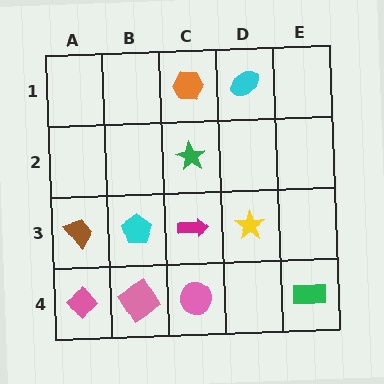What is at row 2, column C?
A green star.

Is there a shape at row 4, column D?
No, that cell is empty.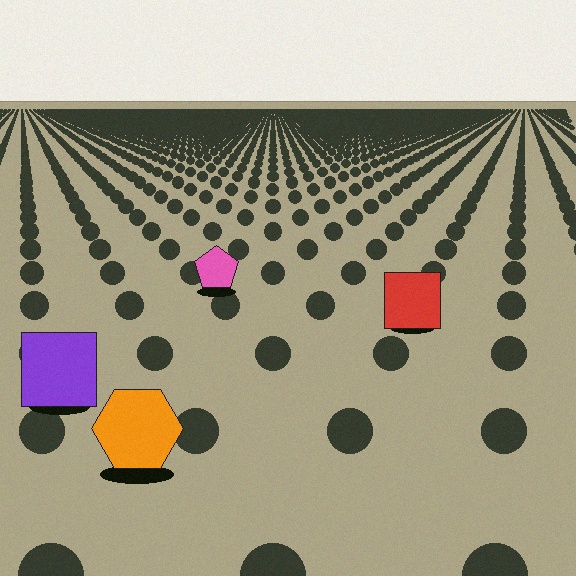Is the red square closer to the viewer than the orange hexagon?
No. The orange hexagon is closer — you can tell from the texture gradient: the ground texture is coarser near it.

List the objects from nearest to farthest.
From nearest to farthest: the orange hexagon, the purple square, the red square, the pink pentagon.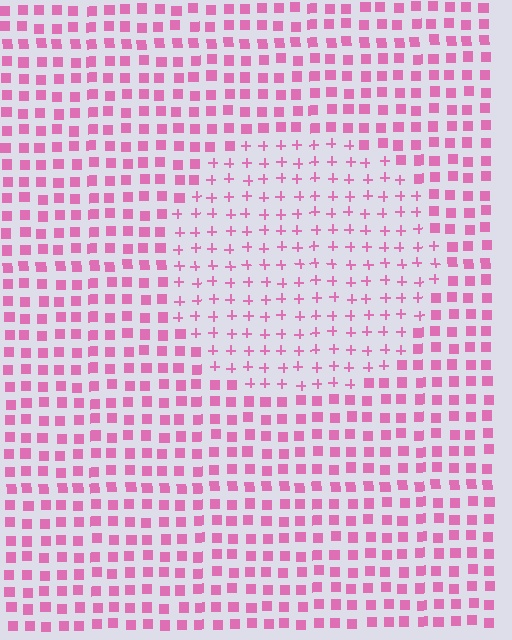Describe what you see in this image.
The image is filled with small pink elements arranged in a uniform grid. A circle-shaped region contains plus signs, while the surrounding area contains squares. The boundary is defined purely by the change in element shape.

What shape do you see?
I see a circle.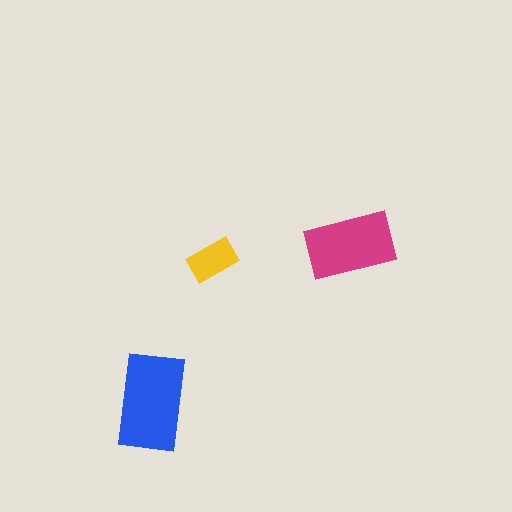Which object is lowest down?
The blue rectangle is bottommost.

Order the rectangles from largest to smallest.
the blue one, the magenta one, the yellow one.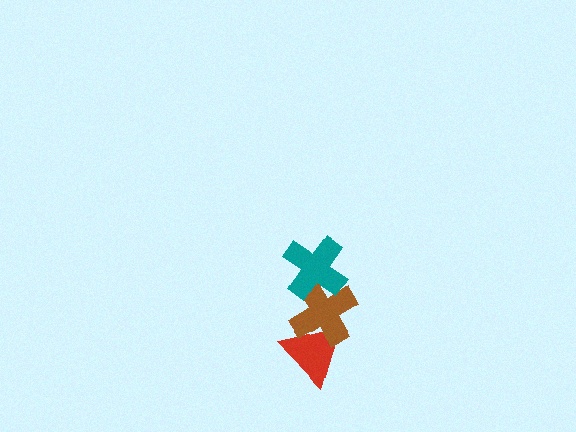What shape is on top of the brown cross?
The teal cross is on top of the brown cross.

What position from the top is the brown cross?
The brown cross is 2nd from the top.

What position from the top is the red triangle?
The red triangle is 3rd from the top.